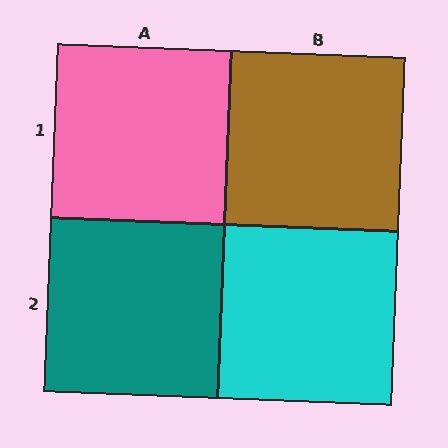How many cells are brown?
1 cell is brown.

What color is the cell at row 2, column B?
Cyan.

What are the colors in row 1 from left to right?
Pink, brown.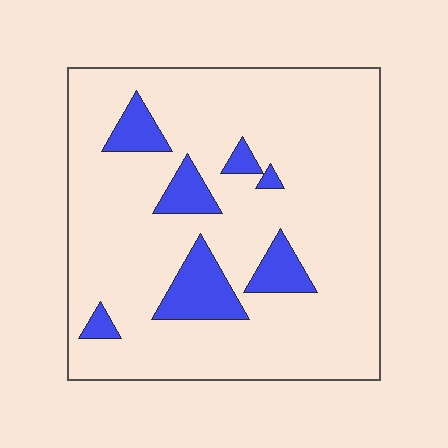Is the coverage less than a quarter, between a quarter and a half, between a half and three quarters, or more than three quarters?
Less than a quarter.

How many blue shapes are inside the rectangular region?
7.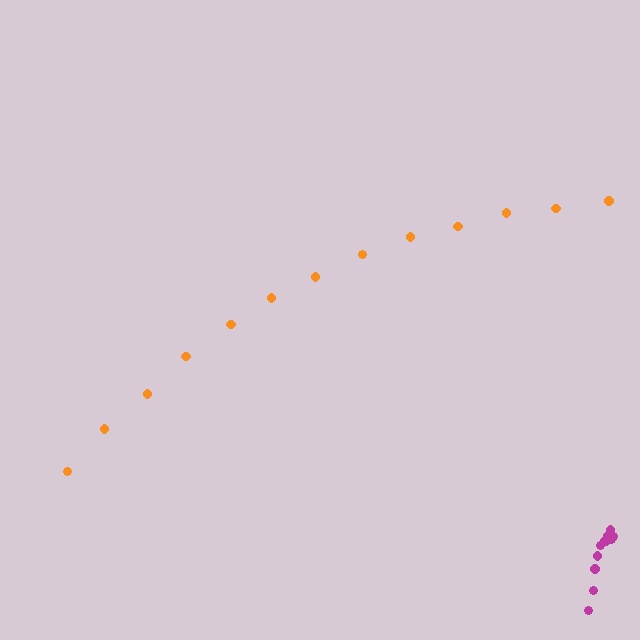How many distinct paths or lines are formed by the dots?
There are 2 distinct paths.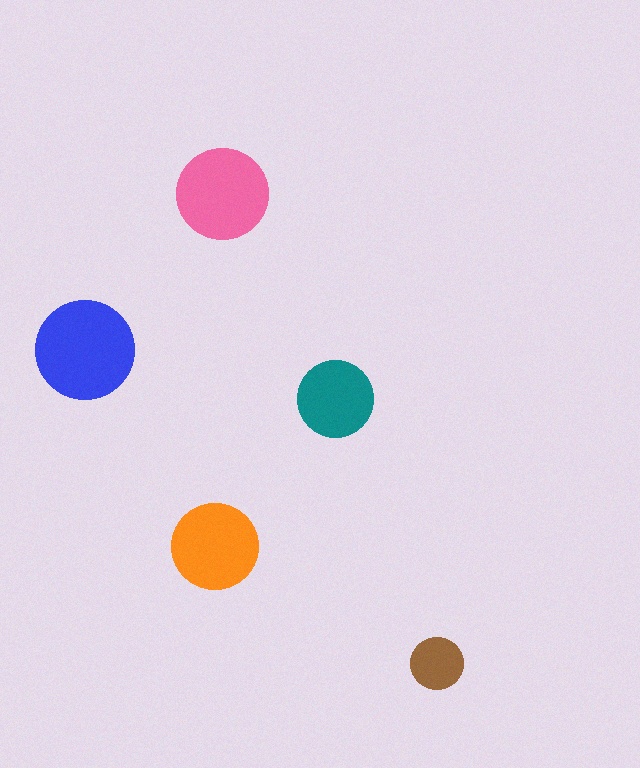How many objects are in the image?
There are 5 objects in the image.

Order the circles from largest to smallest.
the blue one, the pink one, the orange one, the teal one, the brown one.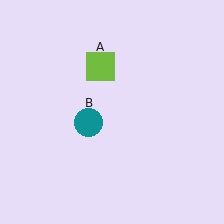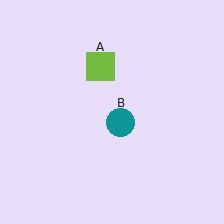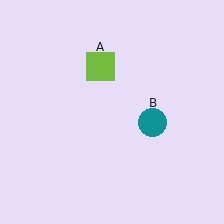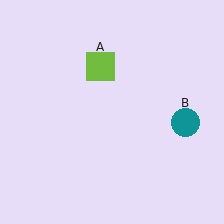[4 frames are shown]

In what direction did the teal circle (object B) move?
The teal circle (object B) moved right.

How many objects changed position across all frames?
1 object changed position: teal circle (object B).